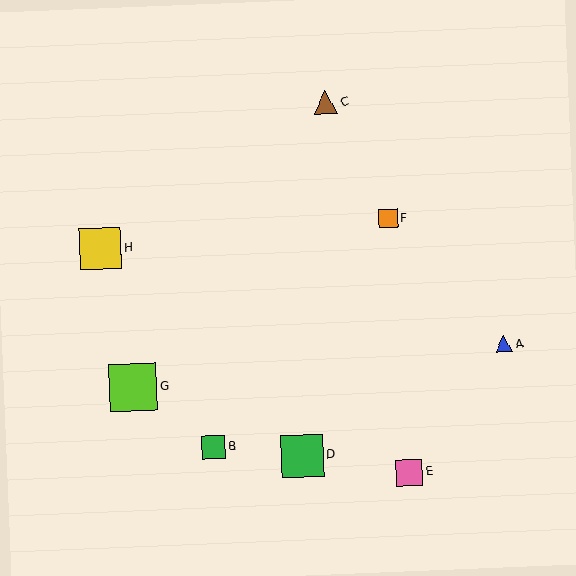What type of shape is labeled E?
Shape E is a pink square.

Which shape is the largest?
The lime square (labeled G) is the largest.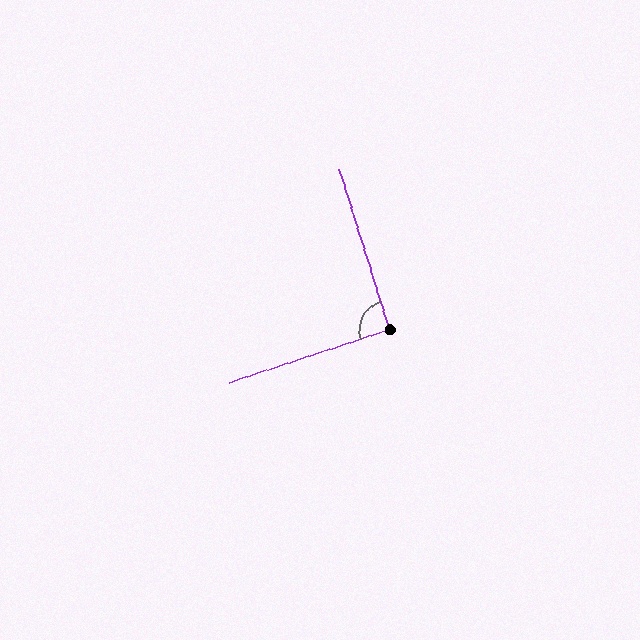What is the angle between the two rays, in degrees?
Approximately 91 degrees.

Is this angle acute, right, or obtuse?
It is approximately a right angle.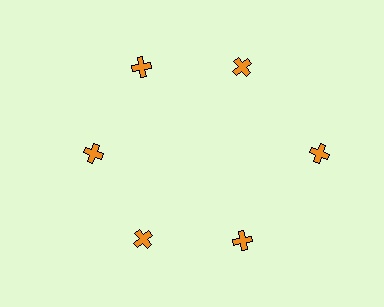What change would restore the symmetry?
The symmetry would be restored by moving it inward, back onto the ring so that all 6 crosses sit at equal angles and equal distance from the center.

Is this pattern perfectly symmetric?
No. The 6 orange crosses are arranged in a ring, but one element near the 3 o'clock position is pushed outward from the center, breaking the 6-fold rotational symmetry.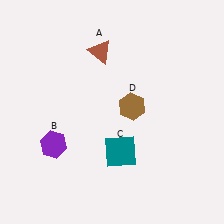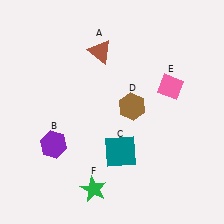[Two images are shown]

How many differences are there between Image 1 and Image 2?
There are 2 differences between the two images.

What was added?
A pink diamond (E), a green star (F) were added in Image 2.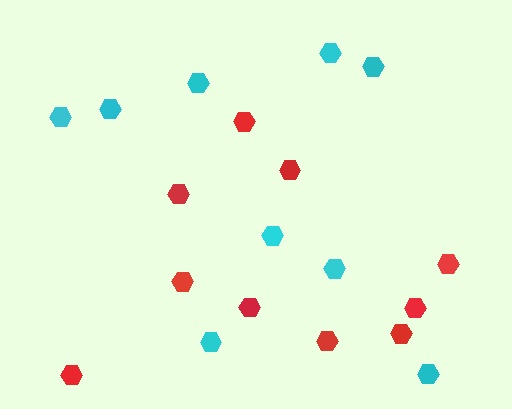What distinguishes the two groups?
There are 2 groups: one group of red hexagons (10) and one group of cyan hexagons (9).